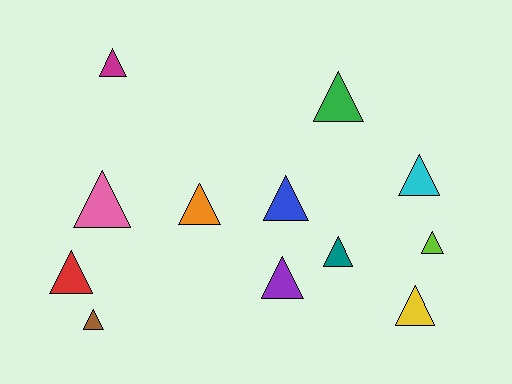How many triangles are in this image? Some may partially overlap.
There are 12 triangles.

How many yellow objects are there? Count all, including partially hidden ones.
There is 1 yellow object.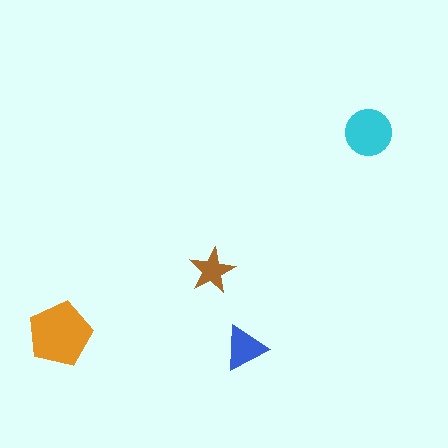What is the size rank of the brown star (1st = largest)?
4th.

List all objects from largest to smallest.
The orange pentagon, the cyan circle, the blue triangle, the brown star.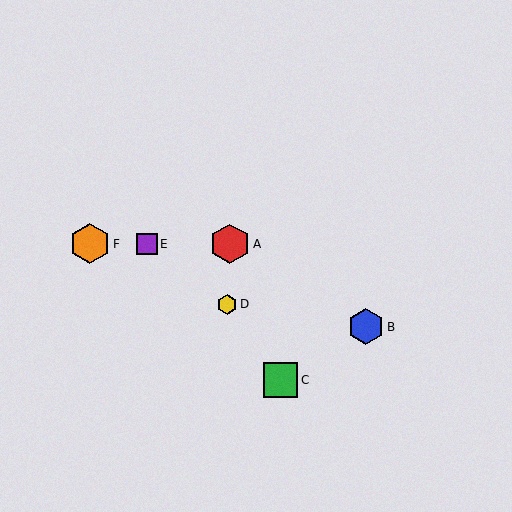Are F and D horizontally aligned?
No, F is at y≈244 and D is at y≈304.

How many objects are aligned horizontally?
3 objects (A, E, F) are aligned horizontally.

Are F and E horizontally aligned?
Yes, both are at y≈244.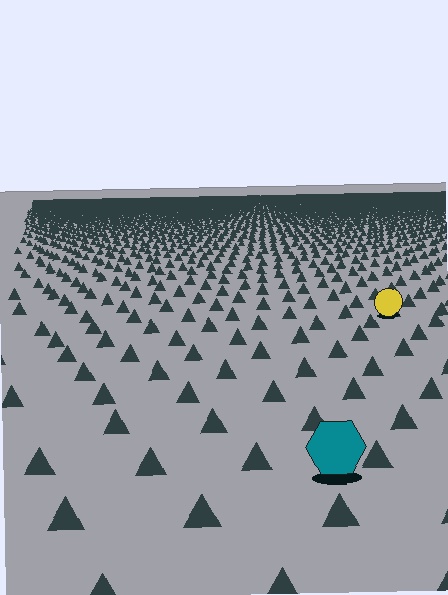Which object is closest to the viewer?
The teal hexagon is closest. The texture marks near it are larger and more spread out.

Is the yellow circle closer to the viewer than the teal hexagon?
No. The teal hexagon is closer — you can tell from the texture gradient: the ground texture is coarser near it.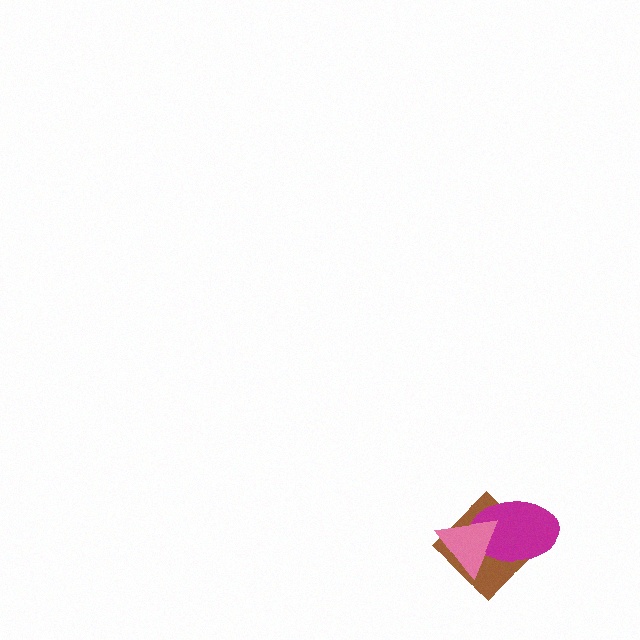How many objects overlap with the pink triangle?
2 objects overlap with the pink triangle.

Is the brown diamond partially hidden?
Yes, it is partially covered by another shape.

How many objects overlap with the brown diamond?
2 objects overlap with the brown diamond.